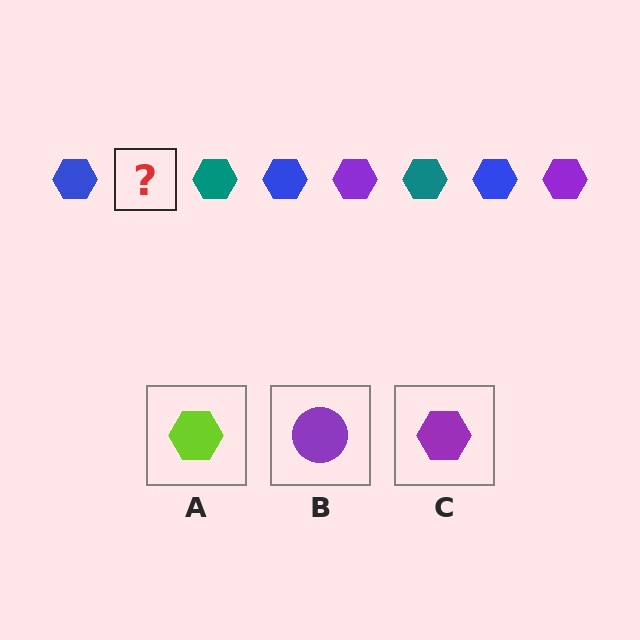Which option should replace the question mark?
Option C.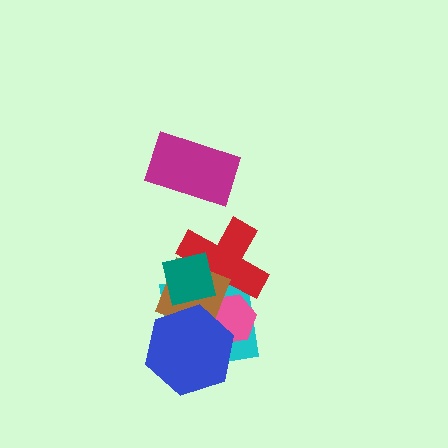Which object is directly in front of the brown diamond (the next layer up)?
The teal square is directly in front of the brown diamond.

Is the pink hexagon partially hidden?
Yes, it is partially covered by another shape.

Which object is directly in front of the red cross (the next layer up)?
The brown diamond is directly in front of the red cross.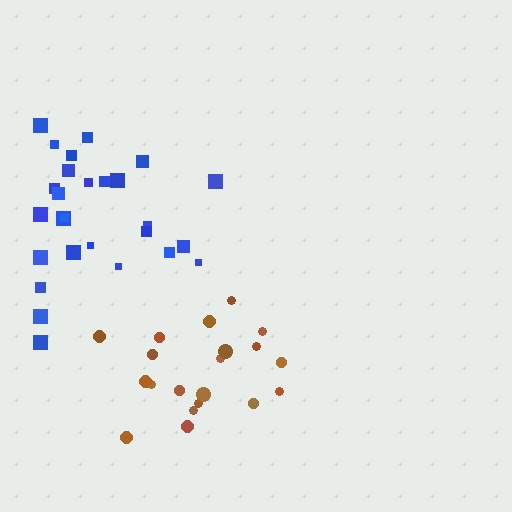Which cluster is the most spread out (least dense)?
Blue.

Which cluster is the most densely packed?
Brown.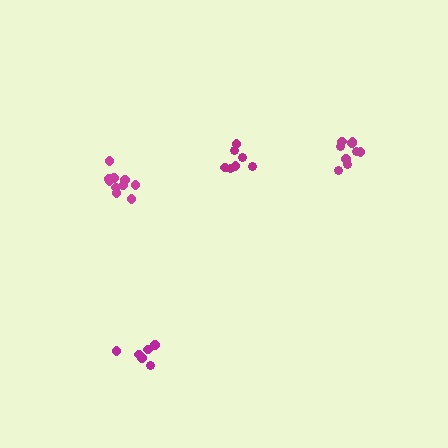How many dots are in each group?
Group 1: 9 dots, Group 2: 7 dots, Group 3: 6 dots, Group 4: 10 dots (32 total).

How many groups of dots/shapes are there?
There are 4 groups.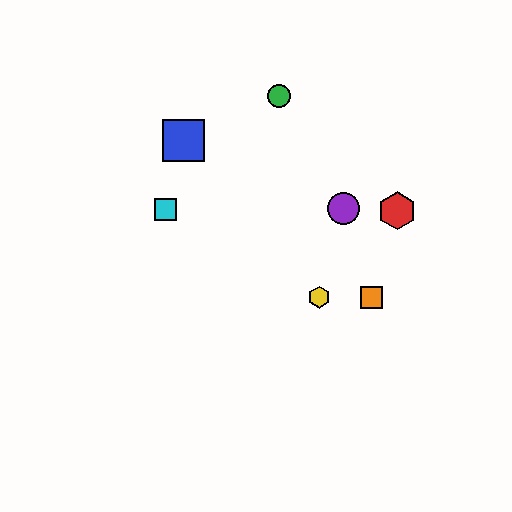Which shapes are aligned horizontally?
The yellow hexagon, the orange square are aligned horizontally.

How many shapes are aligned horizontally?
2 shapes (the yellow hexagon, the orange square) are aligned horizontally.